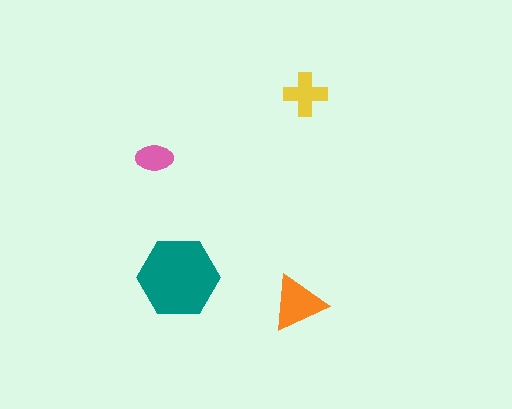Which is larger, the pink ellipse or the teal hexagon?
The teal hexagon.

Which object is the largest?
The teal hexagon.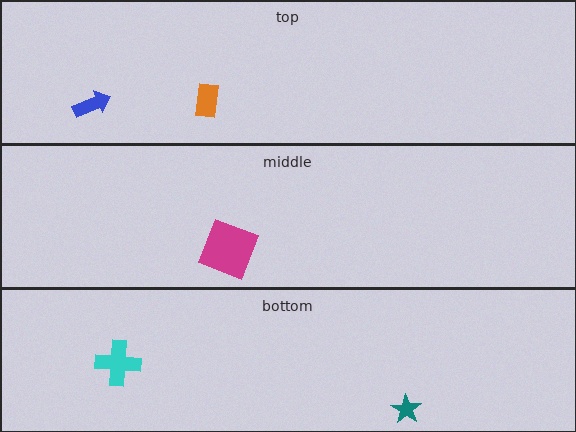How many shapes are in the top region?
2.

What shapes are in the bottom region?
The teal star, the cyan cross.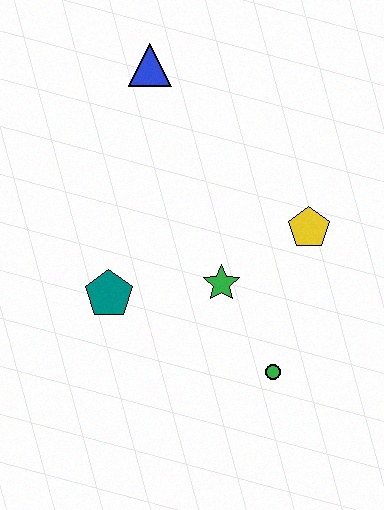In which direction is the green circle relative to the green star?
The green circle is below the green star.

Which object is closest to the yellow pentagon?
The green star is closest to the yellow pentagon.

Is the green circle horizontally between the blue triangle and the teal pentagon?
No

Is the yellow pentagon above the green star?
Yes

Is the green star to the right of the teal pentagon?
Yes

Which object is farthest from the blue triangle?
The green circle is farthest from the blue triangle.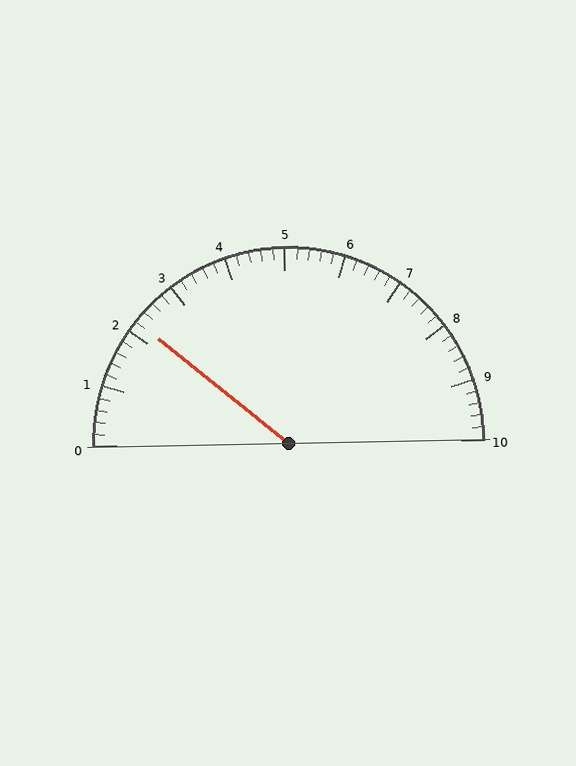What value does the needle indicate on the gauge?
The needle indicates approximately 2.2.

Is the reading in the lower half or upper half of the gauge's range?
The reading is in the lower half of the range (0 to 10).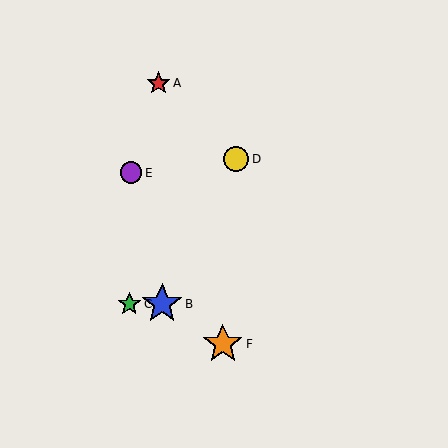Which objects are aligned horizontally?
Objects B, C are aligned horizontally.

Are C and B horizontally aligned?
Yes, both are at y≈304.